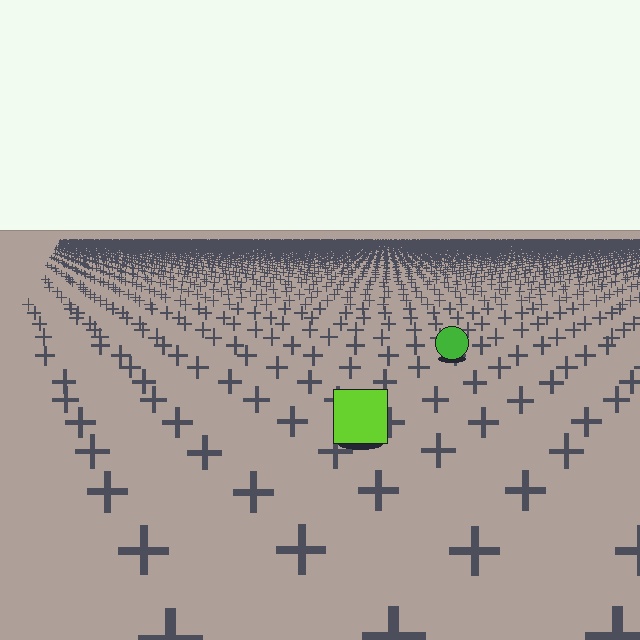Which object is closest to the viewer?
The lime square is closest. The texture marks near it are larger and more spread out.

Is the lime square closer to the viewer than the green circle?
Yes. The lime square is closer — you can tell from the texture gradient: the ground texture is coarser near it.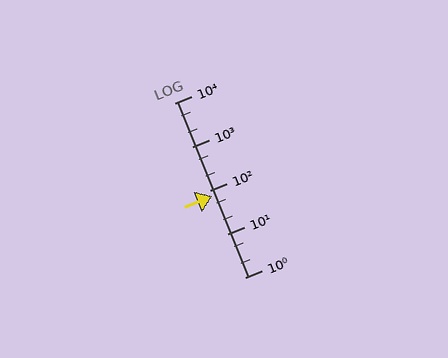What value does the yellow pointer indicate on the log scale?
The pointer indicates approximately 74.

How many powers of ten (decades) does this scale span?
The scale spans 4 decades, from 1 to 10000.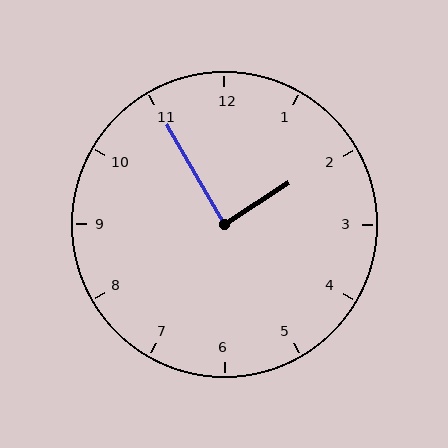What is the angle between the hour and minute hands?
Approximately 88 degrees.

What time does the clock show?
1:55.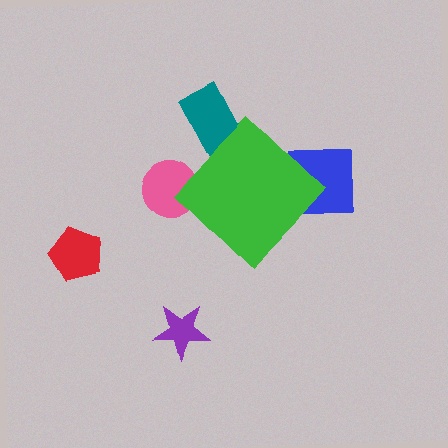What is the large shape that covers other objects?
A green diamond.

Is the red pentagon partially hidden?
No, the red pentagon is fully visible.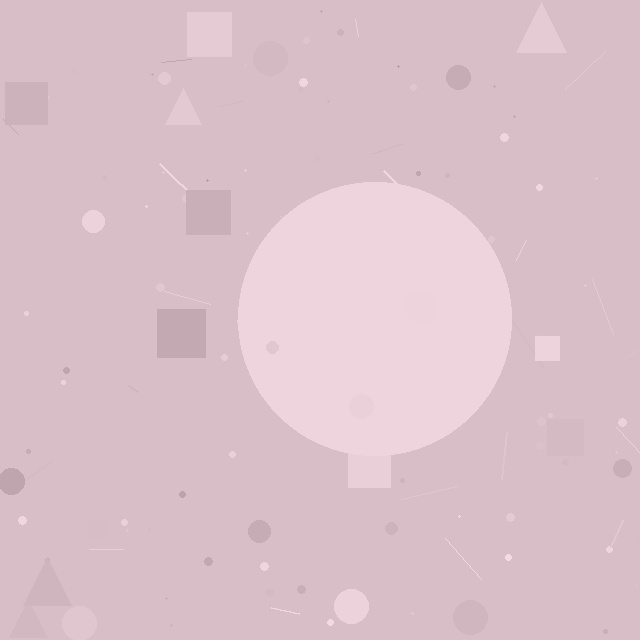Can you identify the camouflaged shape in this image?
The camouflaged shape is a circle.